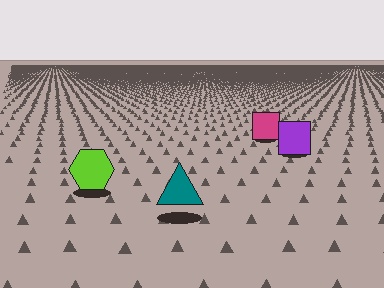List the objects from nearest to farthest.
From nearest to farthest: the teal triangle, the lime hexagon, the purple square, the magenta square.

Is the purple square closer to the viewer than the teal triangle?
No. The teal triangle is closer — you can tell from the texture gradient: the ground texture is coarser near it.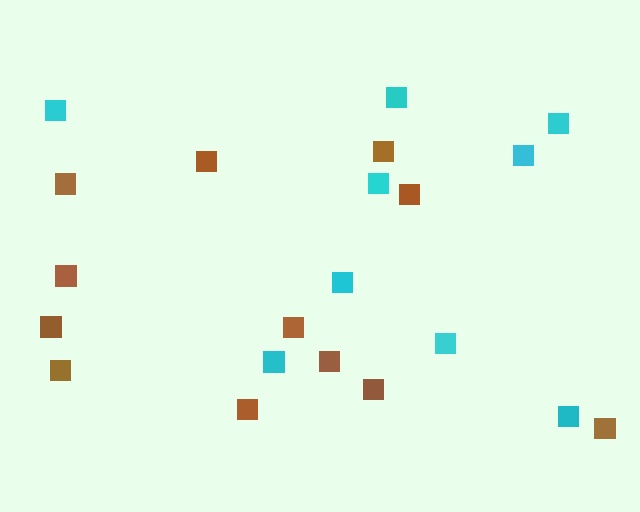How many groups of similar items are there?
There are 2 groups: one group of cyan squares (9) and one group of brown squares (12).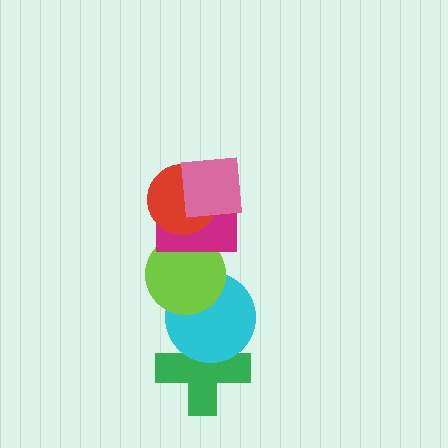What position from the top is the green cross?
The green cross is 6th from the top.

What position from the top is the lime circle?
The lime circle is 4th from the top.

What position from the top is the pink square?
The pink square is 1st from the top.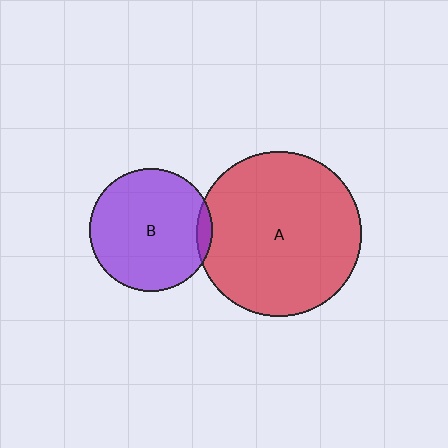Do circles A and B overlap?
Yes.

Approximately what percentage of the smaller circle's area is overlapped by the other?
Approximately 5%.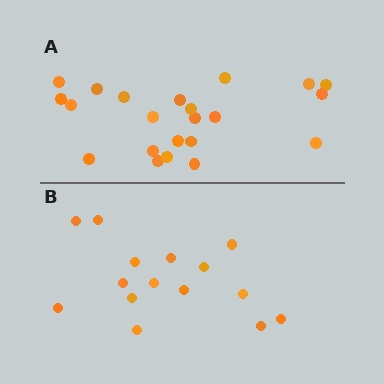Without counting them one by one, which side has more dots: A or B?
Region A (the top region) has more dots.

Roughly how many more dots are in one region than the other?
Region A has roughly 8 or so more dots than region B.